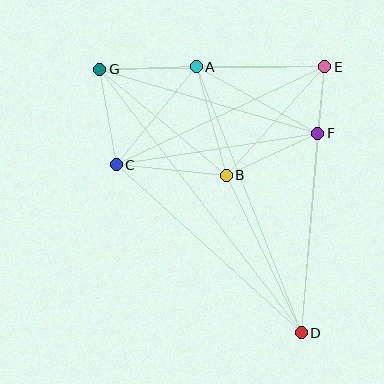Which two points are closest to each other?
Points E and F are closest to each other.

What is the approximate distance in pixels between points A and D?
The distance between A and D is approximately 286 pixels.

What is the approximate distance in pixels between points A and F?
The distance between A and F is approximately 139 pixels.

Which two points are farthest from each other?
Points D and G are farthest from each other.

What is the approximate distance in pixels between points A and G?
The distance between A and G is approximately 96 pixels.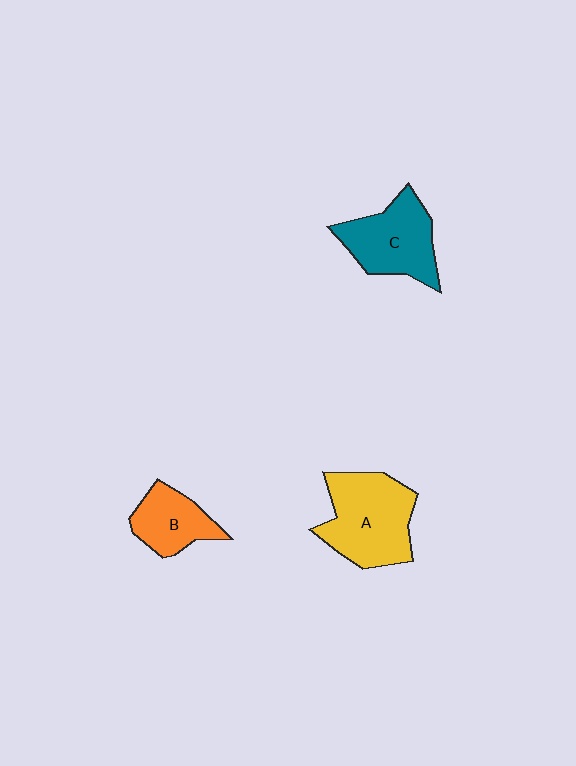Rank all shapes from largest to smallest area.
From largest to smallest: A (yellow), C (teal), B (orange).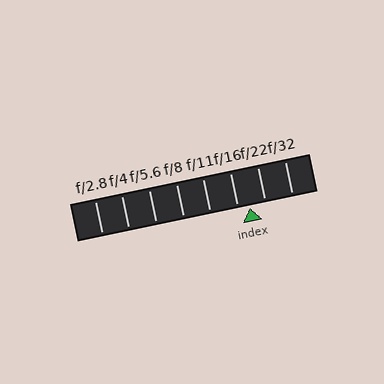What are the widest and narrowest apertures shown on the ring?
The widest aperture shown is f/2.8 and the narrowest is f/32.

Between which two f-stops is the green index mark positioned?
The index mark is between f/16 and f/22.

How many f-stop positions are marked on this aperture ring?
There are 8 f-stop positions marked.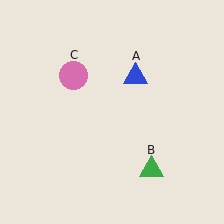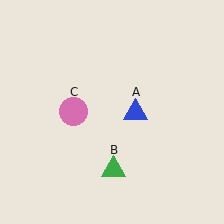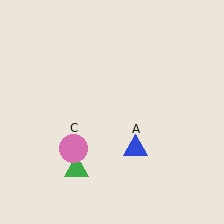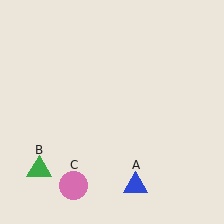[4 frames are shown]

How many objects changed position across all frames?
3 objects changed position: blue triangle (object A), green triangle (object B), pink circle (object C).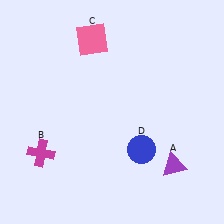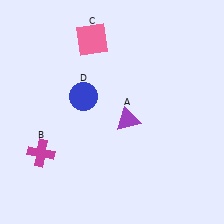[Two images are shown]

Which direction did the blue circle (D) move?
The blue circle (D) moved left.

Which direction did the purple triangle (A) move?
The purple triangle (A) moved up.